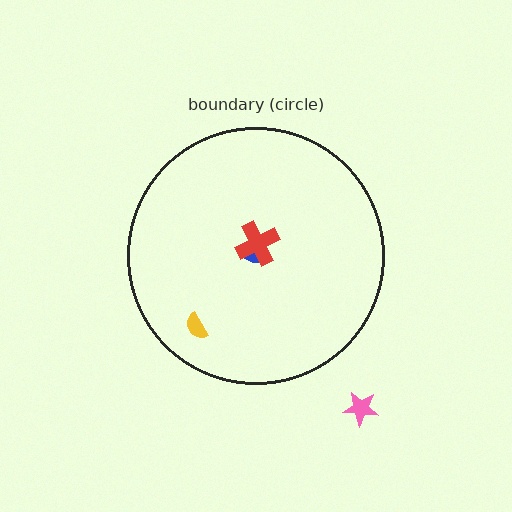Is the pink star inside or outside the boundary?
Outside.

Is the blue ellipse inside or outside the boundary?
Inside.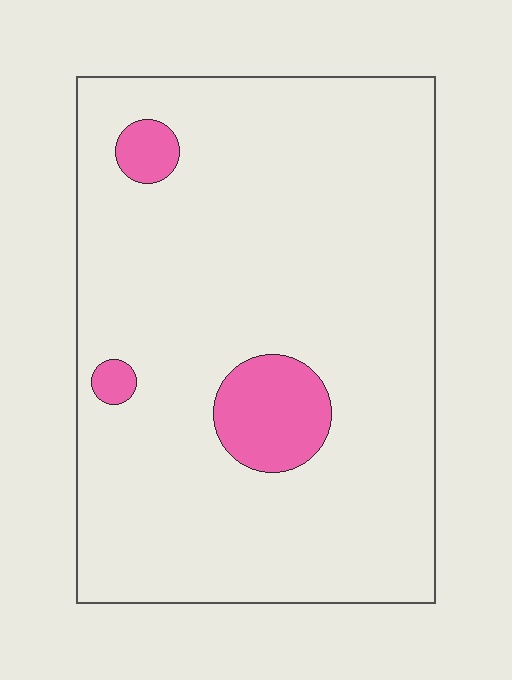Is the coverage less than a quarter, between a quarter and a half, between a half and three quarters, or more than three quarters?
Less than a quarter.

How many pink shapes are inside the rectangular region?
3.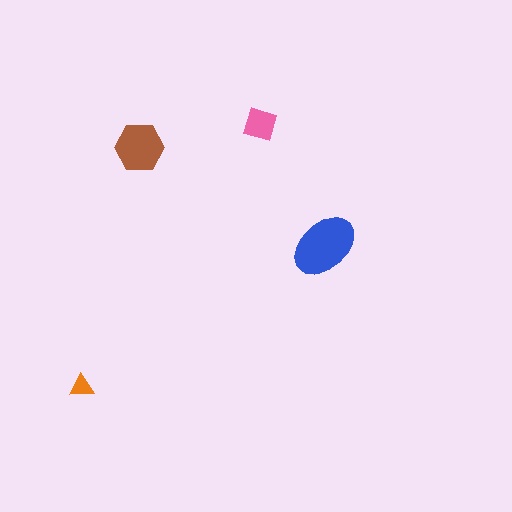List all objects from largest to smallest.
The blue ellipse, the brown hexagon, the pink diamond, the orange triangle.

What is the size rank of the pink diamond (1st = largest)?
3rd.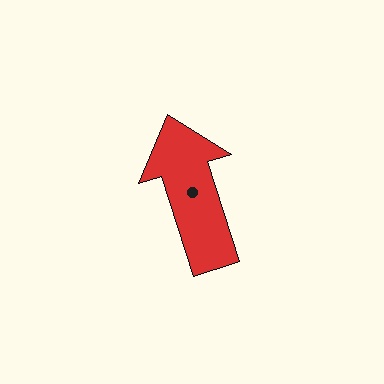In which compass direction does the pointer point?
North.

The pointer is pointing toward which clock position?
Roughly 11 o'clock.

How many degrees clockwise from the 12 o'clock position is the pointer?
Approximately 343 degrees.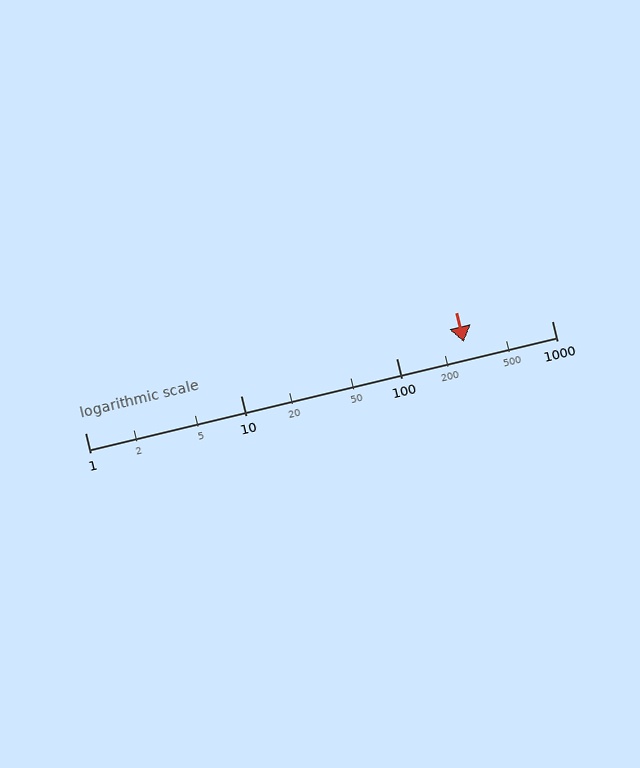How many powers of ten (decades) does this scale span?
The scale spans 3 decades, from 1 to 1000.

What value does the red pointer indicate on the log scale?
The pointer indicates approximately 270.